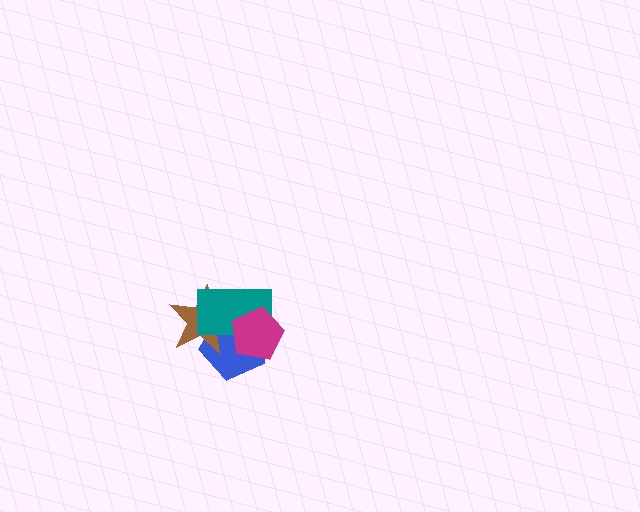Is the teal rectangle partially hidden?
Yes, it is partially covered by another shape.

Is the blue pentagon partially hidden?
Yes, it is partially covered by another shape.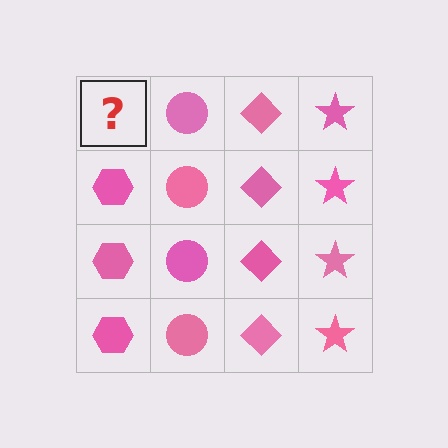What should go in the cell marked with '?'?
The missing cell should contain a pink hexagon.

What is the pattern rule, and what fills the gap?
The rule is that each column has a consistent shape. The gap should be filled with a pink hexagon.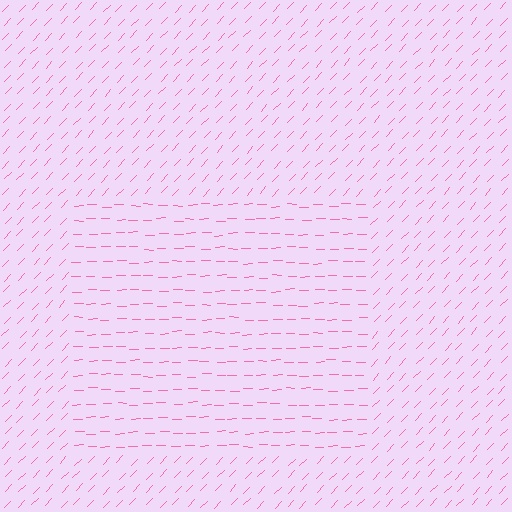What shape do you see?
I see a rectangle.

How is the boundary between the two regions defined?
The boundary is defined purely by a change in line orientation (approximately 45 degrees difference). All lines are the same color and thickness.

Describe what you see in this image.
The image is filled with small pink line segments. A rectangle region in the image has lines oriented differently from the surrounding lines, creating a visible texture boundary.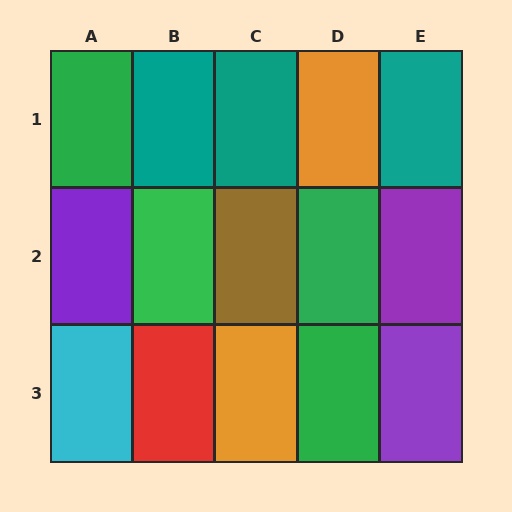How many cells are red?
1 cell is red.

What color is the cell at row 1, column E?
Teal.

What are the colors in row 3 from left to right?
Cyan, red, orange, green, purple.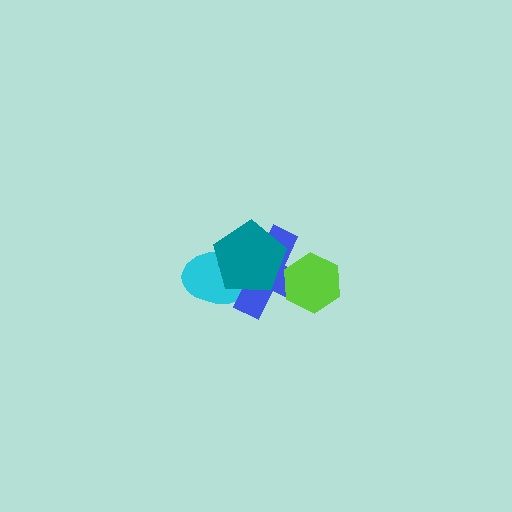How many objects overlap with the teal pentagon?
2 objects overlap with the teal pentagon.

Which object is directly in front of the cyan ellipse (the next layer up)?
The blue cross is directly in front of the cyan ellipse.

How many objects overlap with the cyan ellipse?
2 objects overlap with the cyan ellipse.